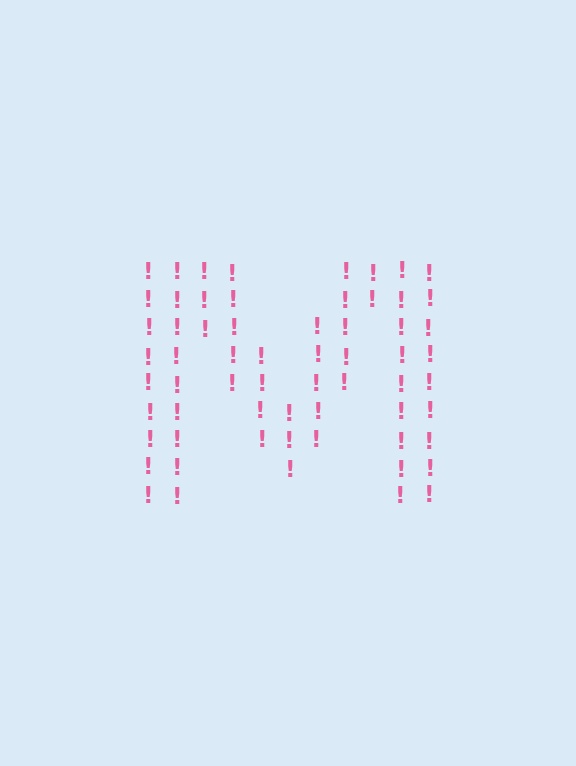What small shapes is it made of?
It is made of small exclamation marks.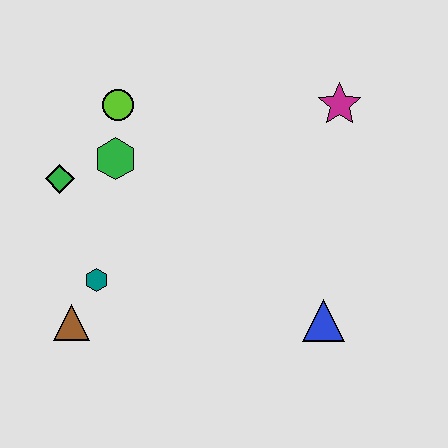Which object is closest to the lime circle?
The green hexagon is closest to the lime circle.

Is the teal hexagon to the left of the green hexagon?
Yes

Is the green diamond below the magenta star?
Yes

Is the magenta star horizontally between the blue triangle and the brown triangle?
No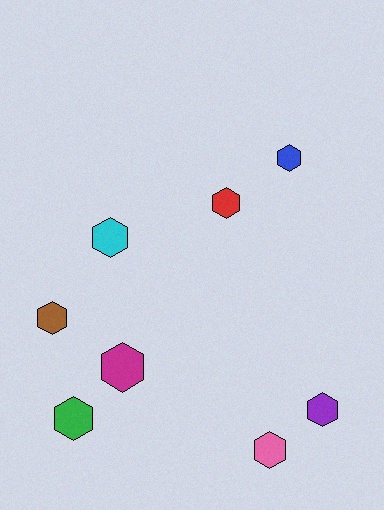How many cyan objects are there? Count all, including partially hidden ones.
There is 1 cyan object.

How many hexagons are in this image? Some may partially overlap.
There are 8 hexagons.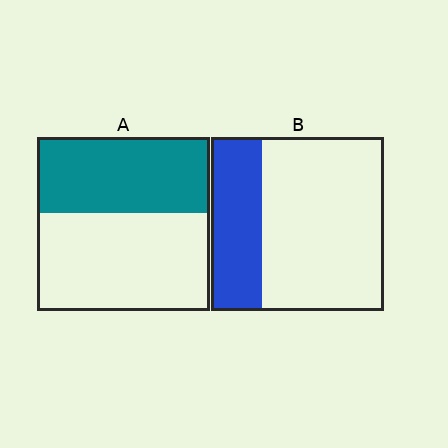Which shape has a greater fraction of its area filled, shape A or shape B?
Shape A.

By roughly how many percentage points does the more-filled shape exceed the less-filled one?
By roughly 15 percentage points (A over B).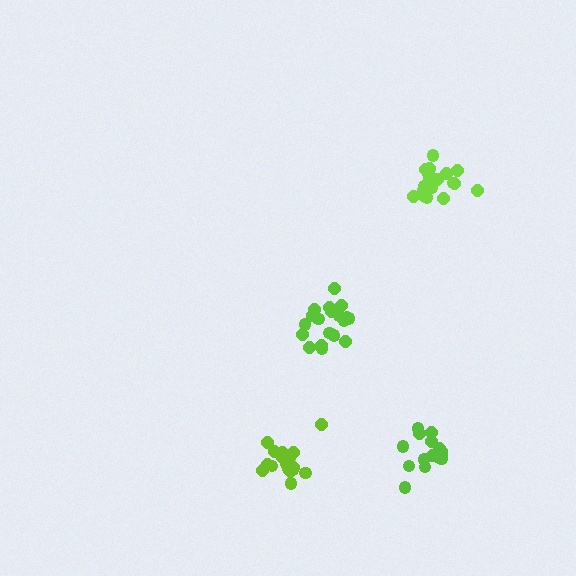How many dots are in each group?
Group 1: 21 dots, Group 2: 15 dots, Group 3: 19 dots, Group 4: 18 dots (73 total).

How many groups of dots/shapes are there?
There are 4 groups.